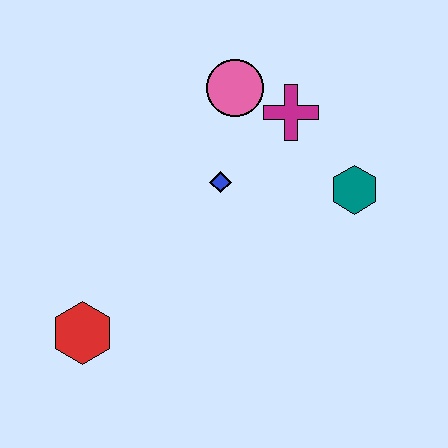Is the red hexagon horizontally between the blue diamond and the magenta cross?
No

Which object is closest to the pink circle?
The magenta cross is closest to the pink circle.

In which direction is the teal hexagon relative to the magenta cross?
The teal hexagon is below the magenta cross.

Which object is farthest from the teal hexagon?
The red hexagon is farthest from the teal hexagon.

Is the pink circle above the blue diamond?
Yes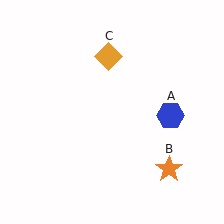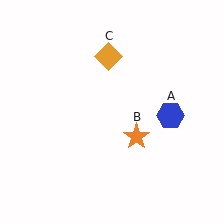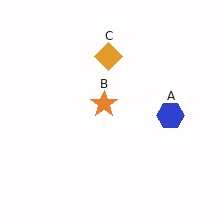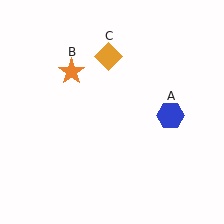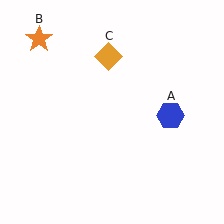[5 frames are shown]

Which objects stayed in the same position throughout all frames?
Blue hexagon (object A) and orange diamond (object C) remained stationary.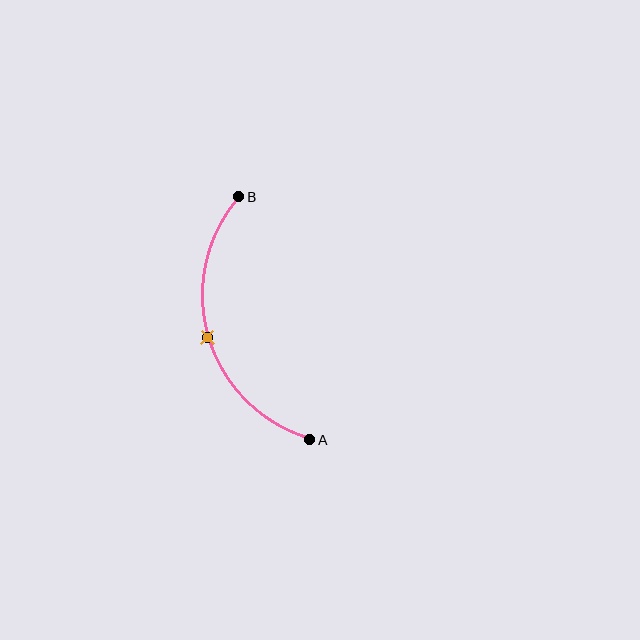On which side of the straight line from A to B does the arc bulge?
The arc bulges to the left of the straight line connecting A and B.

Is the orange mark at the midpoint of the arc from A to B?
Yes. The orange mark lies on the arc at equal arc-length from both A and B — it is the arc midpoint.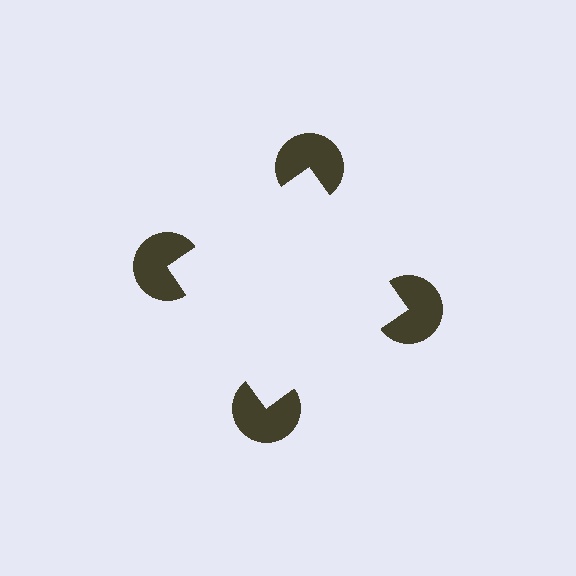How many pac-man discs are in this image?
There are 4 — one at each vertex of the illusory square.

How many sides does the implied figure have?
4 sides.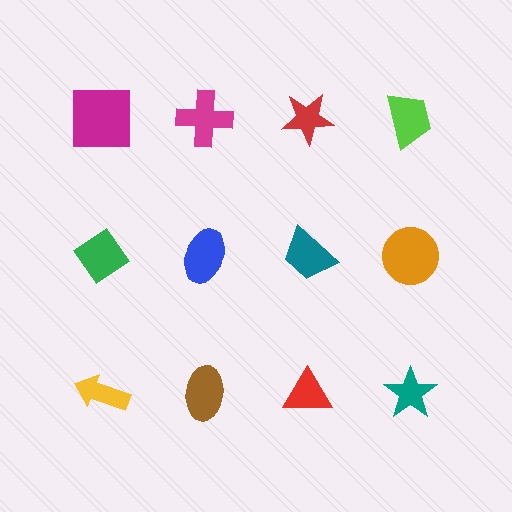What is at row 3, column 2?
A brown ellipse.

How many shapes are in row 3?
4 shapes.